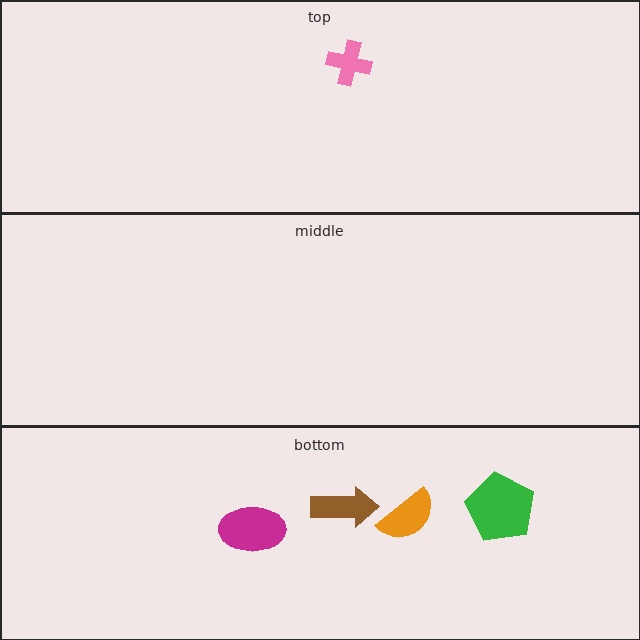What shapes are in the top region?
The pink cross.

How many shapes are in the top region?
1.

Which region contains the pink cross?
The top region.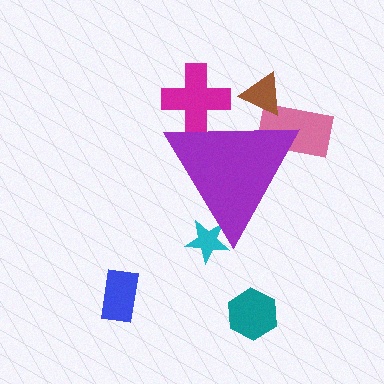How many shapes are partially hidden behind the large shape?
4 shapes are partially hidden.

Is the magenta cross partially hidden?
Yes, the magenta cross is partially hidden behind the purple triangle.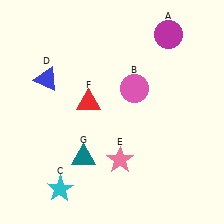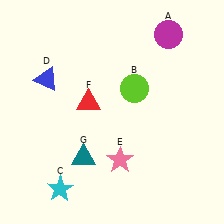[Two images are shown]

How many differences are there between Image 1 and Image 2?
There is 1 difference between the two images.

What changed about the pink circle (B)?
In Image 1, B is pink. In Image 2, it changed to lime.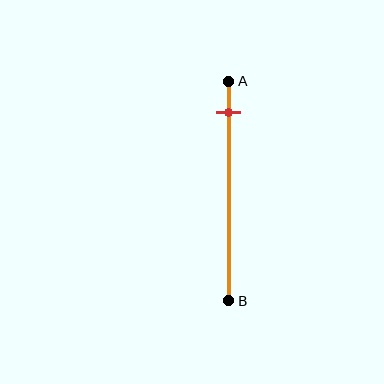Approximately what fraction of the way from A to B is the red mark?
The red mark is approximately 15% of the way from A to B.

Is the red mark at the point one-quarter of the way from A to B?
No, the mark is at about 15% from A, not at the 25% one-quarter point.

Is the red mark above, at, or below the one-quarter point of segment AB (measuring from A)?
The red mark is above the one-quarter point of segment AB.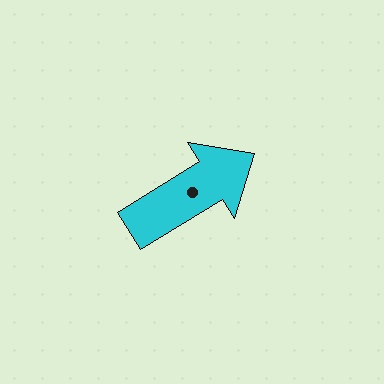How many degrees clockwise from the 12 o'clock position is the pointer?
Approximately 58 degrees.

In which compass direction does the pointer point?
Northeast.